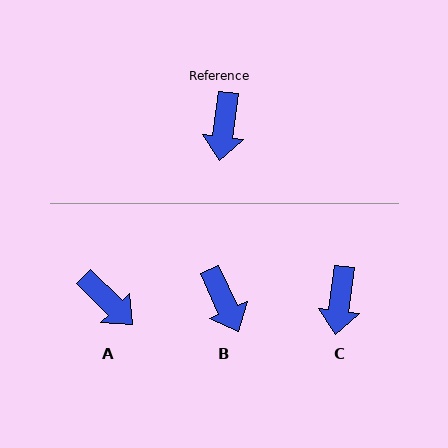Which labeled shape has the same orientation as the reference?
C.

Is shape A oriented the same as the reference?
No, it is off by about 53 degrees.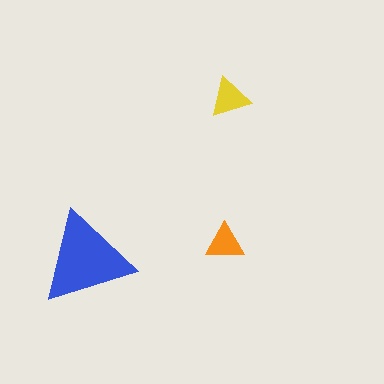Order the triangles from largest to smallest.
the blue one, the yellow one, the orange one.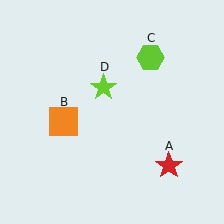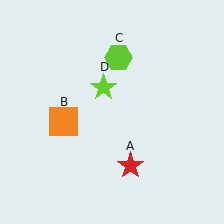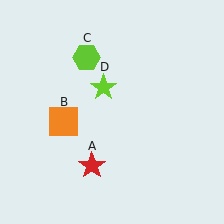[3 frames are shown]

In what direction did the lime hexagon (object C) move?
The lime hexagon (object C) moved left.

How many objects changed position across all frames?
2 objects changed position: red star (object A), lime hexagon (object C).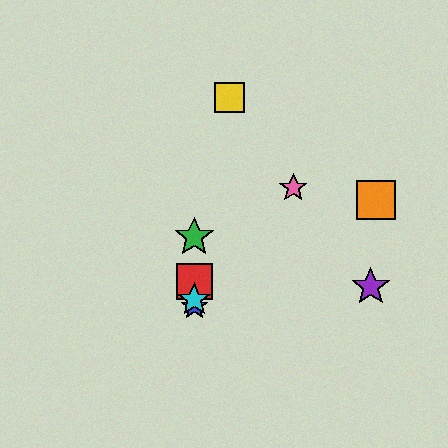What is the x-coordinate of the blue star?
The blue star is at x≈194.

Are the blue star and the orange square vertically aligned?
No, the blue star is at x≈194 and the orange square is at x≈376.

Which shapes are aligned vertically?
The red square, the blue star, the green star, the cyan star are aligned vertically.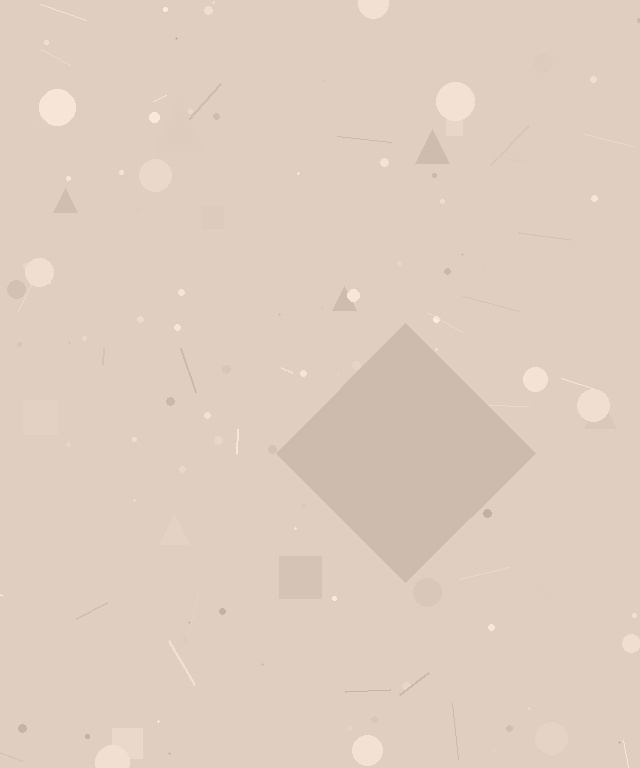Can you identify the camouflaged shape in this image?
The camouflaged shape is a diamond.